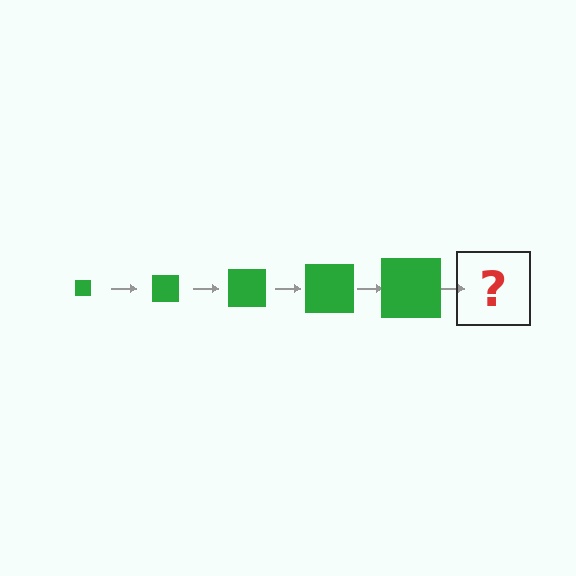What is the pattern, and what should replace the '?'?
The pattern is that the square gets progressively larger each step. The '?' should be a green square, larger than the previous one.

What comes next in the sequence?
The next element should be a green square, larger than the previous one.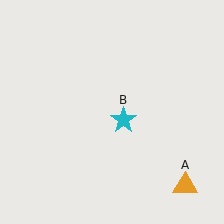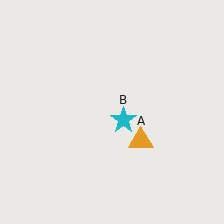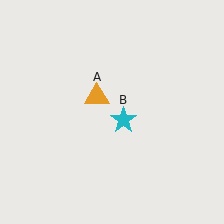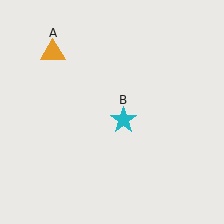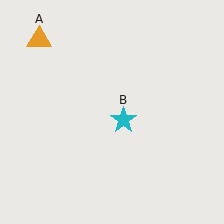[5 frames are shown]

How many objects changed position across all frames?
1 object changed position: orange triangle (object A).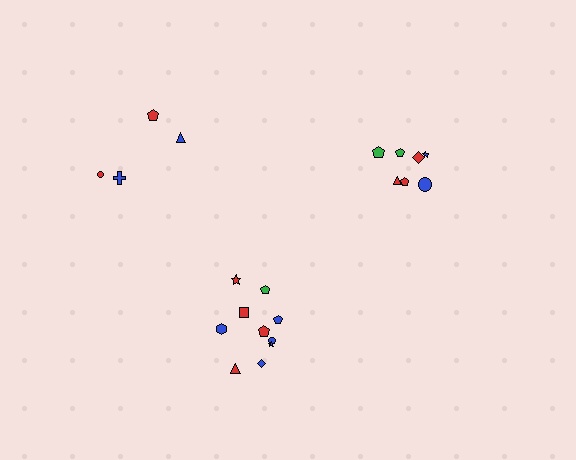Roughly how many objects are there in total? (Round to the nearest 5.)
Roughly 20 objects in total.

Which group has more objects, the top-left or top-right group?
The top-right group.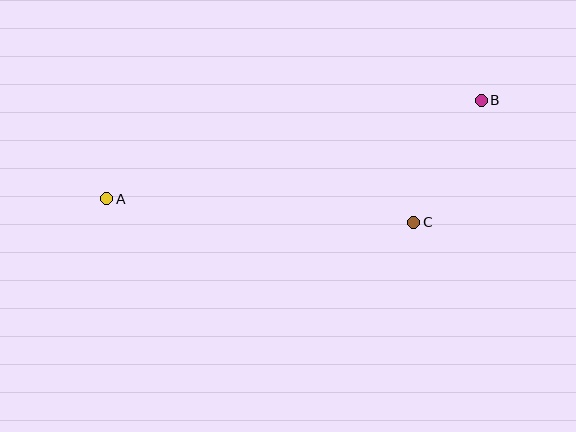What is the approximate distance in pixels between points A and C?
The distance between A and C is approximately 308 pixels.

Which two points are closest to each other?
Points B and C are closest to each other.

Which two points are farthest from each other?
Points A and B are farthest from each other.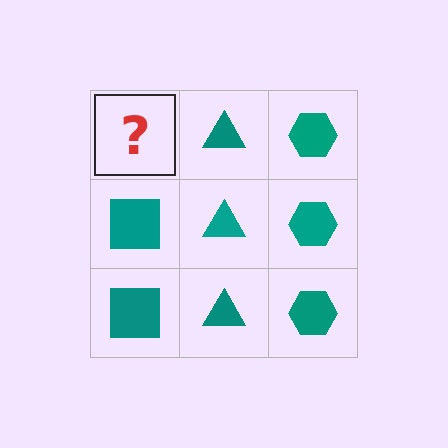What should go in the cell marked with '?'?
The missing cell should contain a teal square.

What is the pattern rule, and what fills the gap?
The rule is that each column has a consistent shape. The gap should be filled with a teal square.